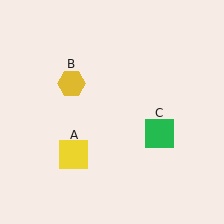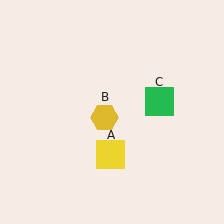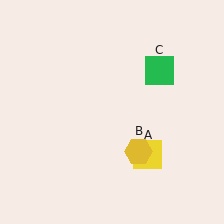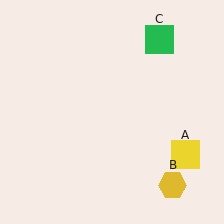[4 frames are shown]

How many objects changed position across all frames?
3 objects changed position: yellow square (object A), yellow hexagon (object B), green square (object C).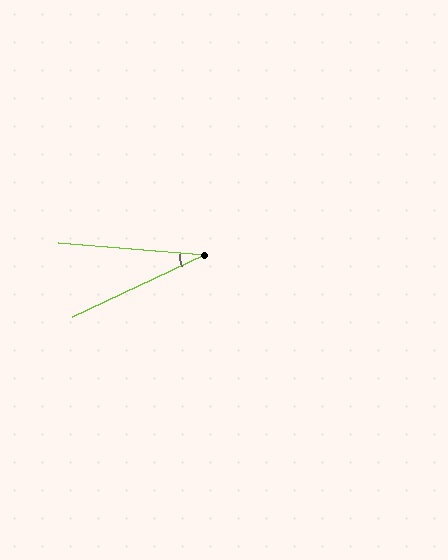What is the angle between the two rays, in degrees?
Approximately 30 degrees.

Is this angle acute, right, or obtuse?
It is acute.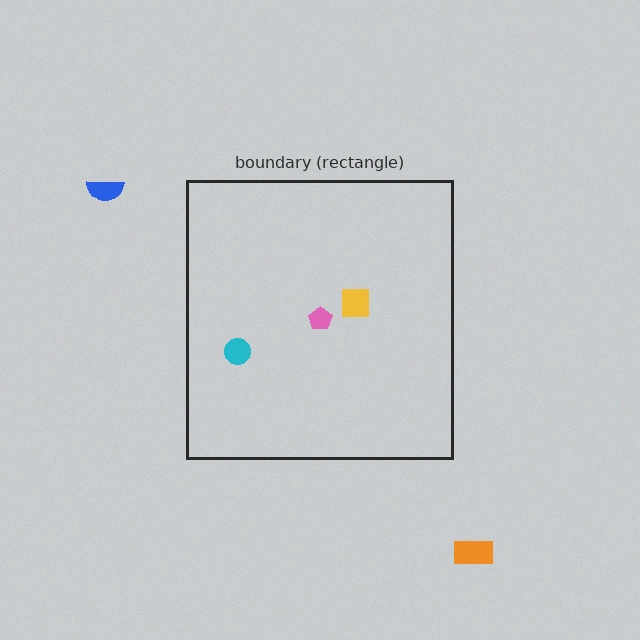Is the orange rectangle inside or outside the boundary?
Outside.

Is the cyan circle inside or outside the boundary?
Inside.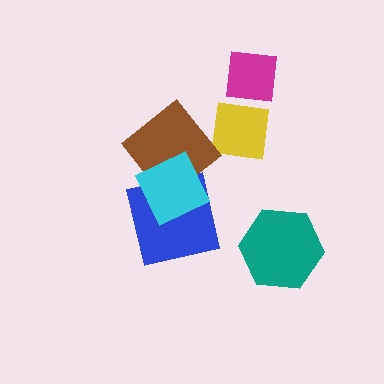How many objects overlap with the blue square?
1 object overlaps with the blue square.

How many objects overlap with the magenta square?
0 objects overlap with the magenta square.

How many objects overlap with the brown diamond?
1 object overlaps with the brown diamond.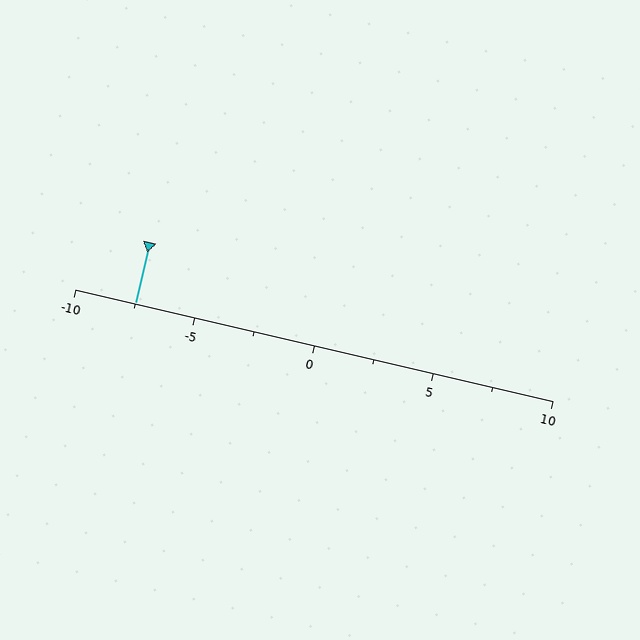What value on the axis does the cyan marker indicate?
The marker indicates approximately -7.5.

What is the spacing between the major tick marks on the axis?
The major ticks are spaced 5 apart.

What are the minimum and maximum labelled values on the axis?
The axis runs from -10 to 10.